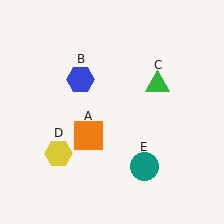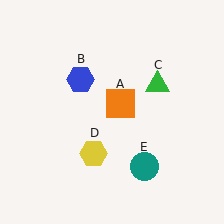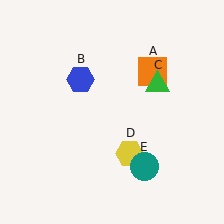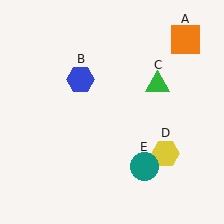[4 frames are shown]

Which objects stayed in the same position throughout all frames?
Blue hexagon (object B) and green triangle (object C) and teal circle (object E) remained stationary.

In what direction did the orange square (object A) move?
The orange square (object A) moved up and to the right.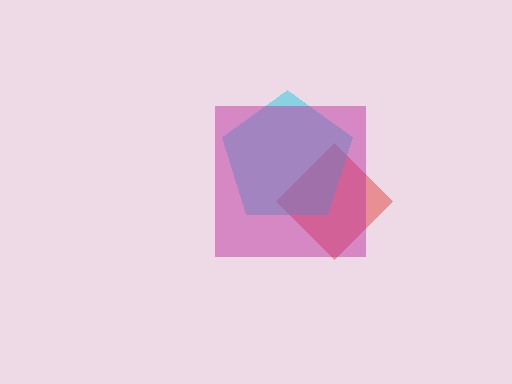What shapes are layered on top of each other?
The layered shapes are: a red diamond, a cyan pentagon, a magenta square.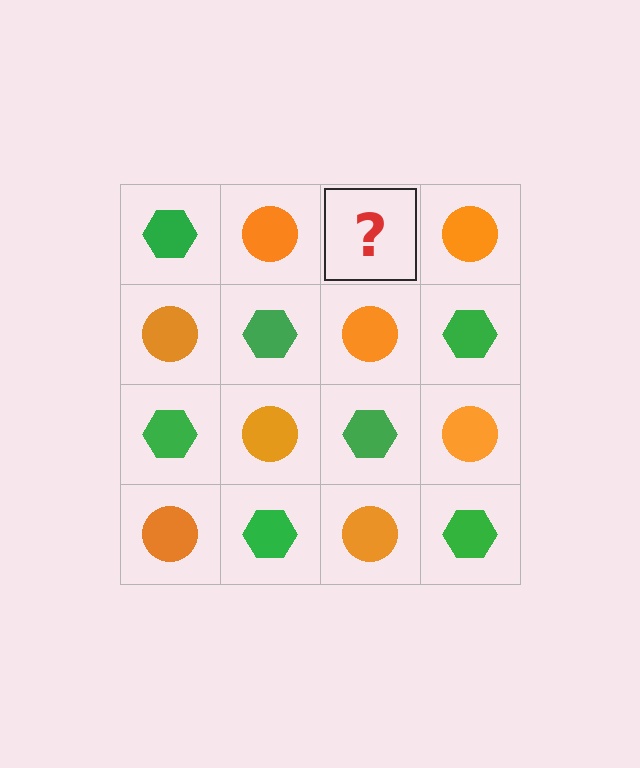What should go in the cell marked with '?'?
The missing cell should contain a green hexagon.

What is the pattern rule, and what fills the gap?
The rule is that it alternates green hexagon and orange circle in a checkerboard pattern. The gap should be filled with a green hexagon.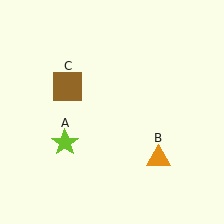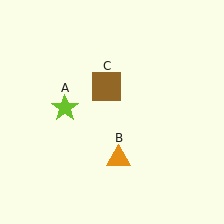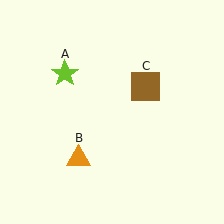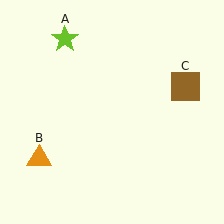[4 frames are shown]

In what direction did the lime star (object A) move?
The lime star (object A) moved up.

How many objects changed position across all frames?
3 objects changed position: lime star (object A), orange triangle (object B), brown square (object C).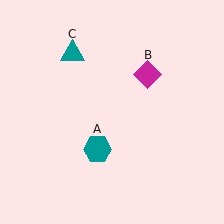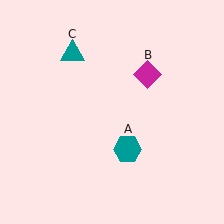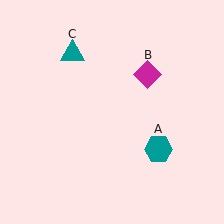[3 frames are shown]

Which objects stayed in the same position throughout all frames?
Magenta diamond (object B) and teal triangle (object C) remained stationary.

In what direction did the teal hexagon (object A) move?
The teal hexagon (object A) moved right.